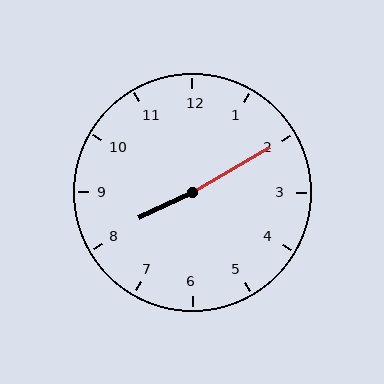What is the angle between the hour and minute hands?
Approximately 175 degrees.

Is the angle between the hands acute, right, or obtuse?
It is obtuse.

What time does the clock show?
8:10.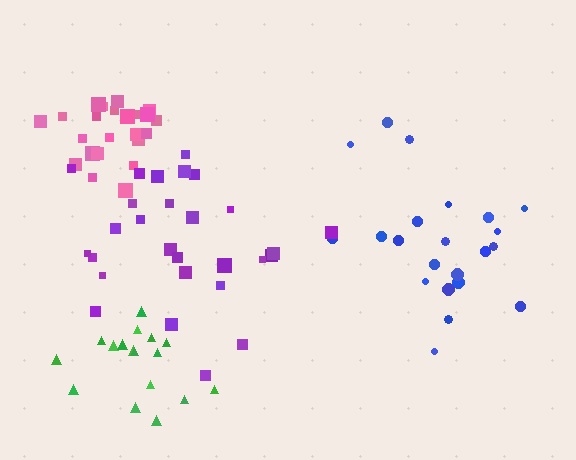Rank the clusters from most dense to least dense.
pink, green, purple, blue.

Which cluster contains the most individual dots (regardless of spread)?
Purple (28).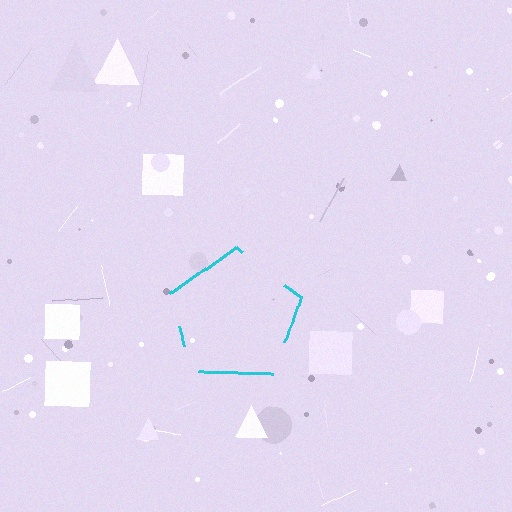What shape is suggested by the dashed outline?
The dashed outline suggests a pentagon.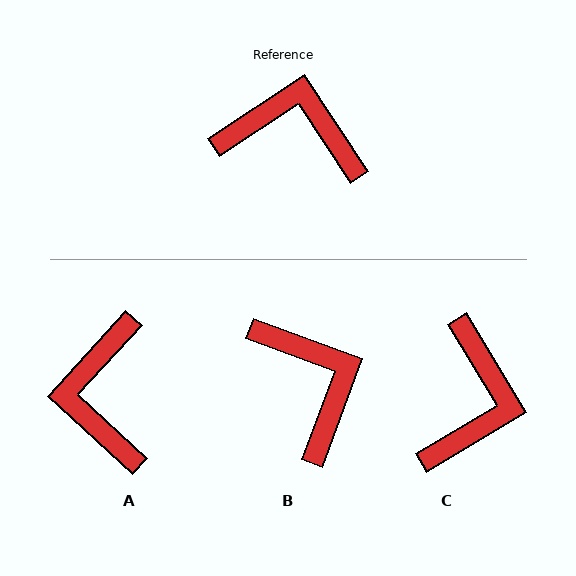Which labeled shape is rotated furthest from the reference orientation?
A, about 104 degrees away.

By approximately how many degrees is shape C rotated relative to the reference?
Approximately 93 degrees clockwise.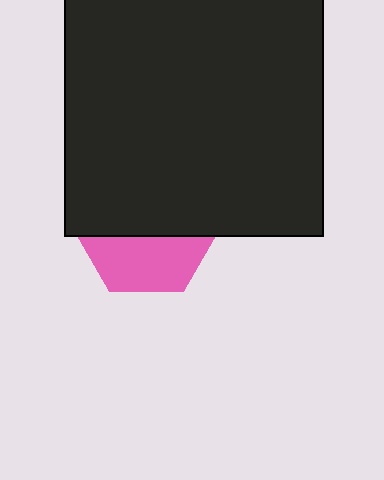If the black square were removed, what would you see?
You would see the complete pink hexagon.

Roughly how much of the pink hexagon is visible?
A small part of it is visible (roughly 40%).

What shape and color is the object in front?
The object in front is a black square.